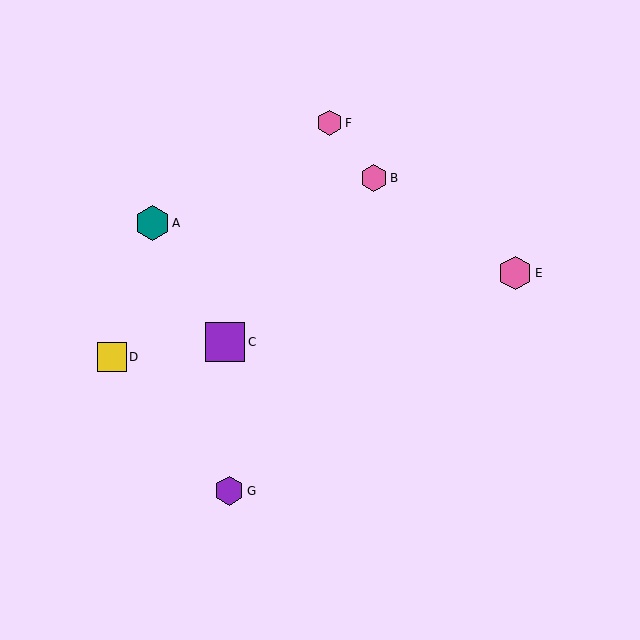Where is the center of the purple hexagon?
The center of the purple hexagon is at (229, 491).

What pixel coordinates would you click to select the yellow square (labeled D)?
Click at (112, 357) to select the yellow square D.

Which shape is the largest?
The purple square (labeled C) is the largest.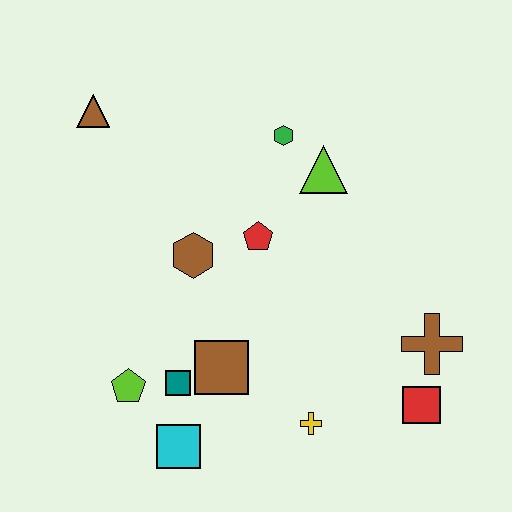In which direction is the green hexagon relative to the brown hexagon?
The green hexagon is above the brown hexagon.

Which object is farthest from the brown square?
The brown triangle is farthest from the brown square.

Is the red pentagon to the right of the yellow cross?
No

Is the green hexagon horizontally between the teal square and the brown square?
No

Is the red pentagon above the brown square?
Yes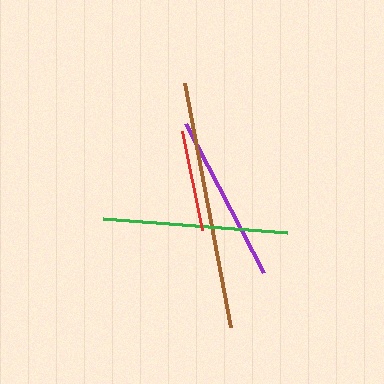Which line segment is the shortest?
The red line is the shortest at approximately 101 pixels.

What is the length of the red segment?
The red segment is approximately 101 pixels long.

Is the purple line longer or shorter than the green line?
The green line is longer than the purple line.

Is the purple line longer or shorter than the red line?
The purple line is longer than the red line.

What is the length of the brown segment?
The brown segment is approximately 248 pixels long.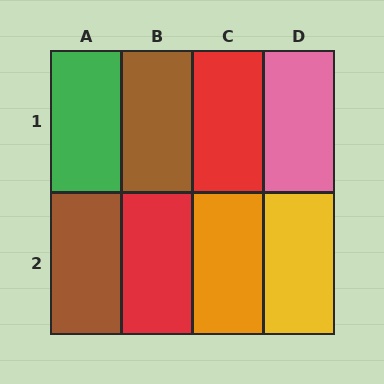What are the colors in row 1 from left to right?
Green, brown, red, pink.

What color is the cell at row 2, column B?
Red.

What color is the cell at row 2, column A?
Brown.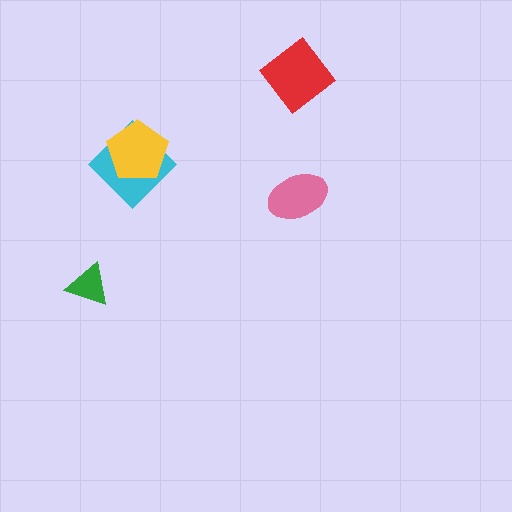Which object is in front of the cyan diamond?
The yellow pentagon is in front of the cyan diamond.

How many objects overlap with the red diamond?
0 objects overlap with the red diamond.